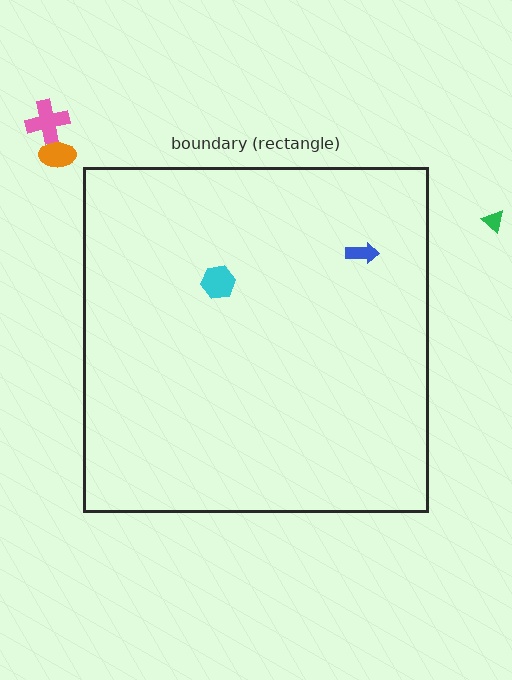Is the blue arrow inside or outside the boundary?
Inside.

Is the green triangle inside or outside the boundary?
Outside.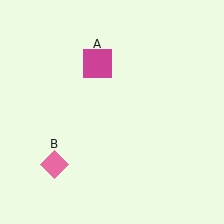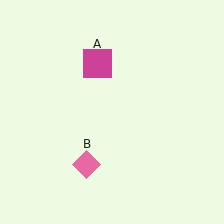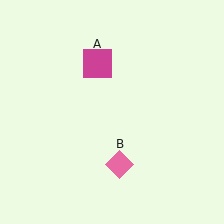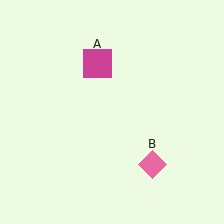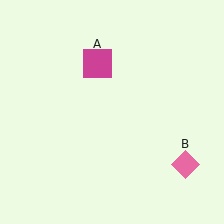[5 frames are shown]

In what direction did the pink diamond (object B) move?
The pink diamond (object B) moved right.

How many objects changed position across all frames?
1 object changed position: pink diamond (object B).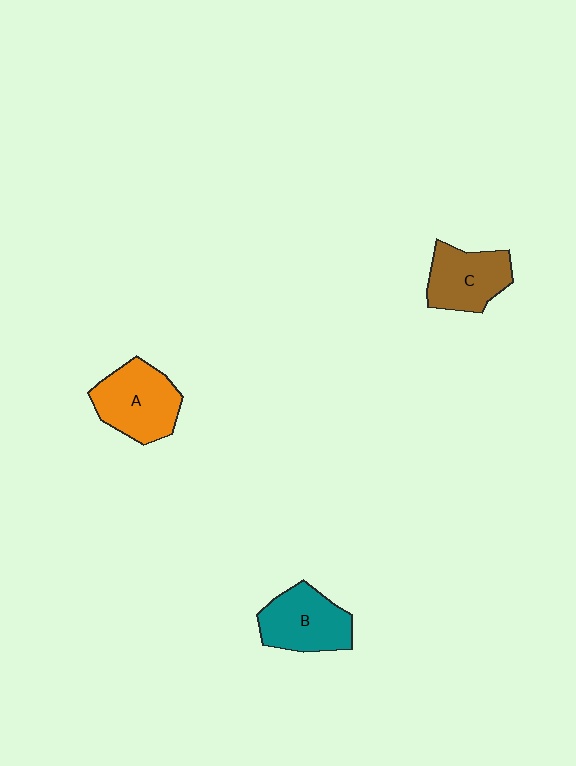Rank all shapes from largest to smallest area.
From largest to smallest: A (orange), B (teal), C (brown).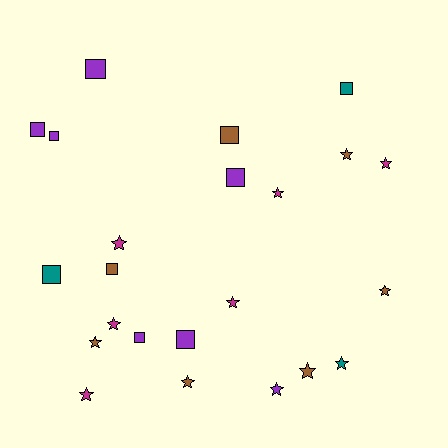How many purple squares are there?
There are 6 purple squares.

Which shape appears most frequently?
Star, with 13 objects.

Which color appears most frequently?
Purple, with 7 objects.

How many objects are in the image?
There are 23 objects.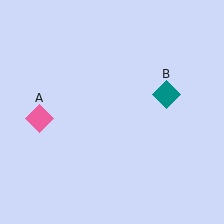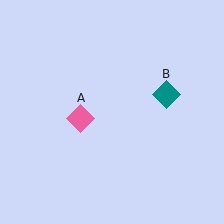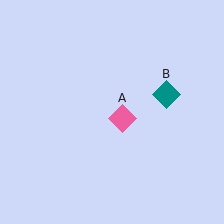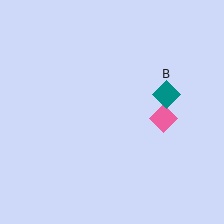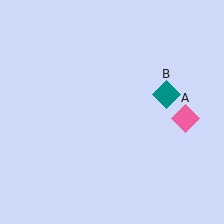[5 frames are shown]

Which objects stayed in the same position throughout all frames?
Teal diamond (object B) remained stationary.